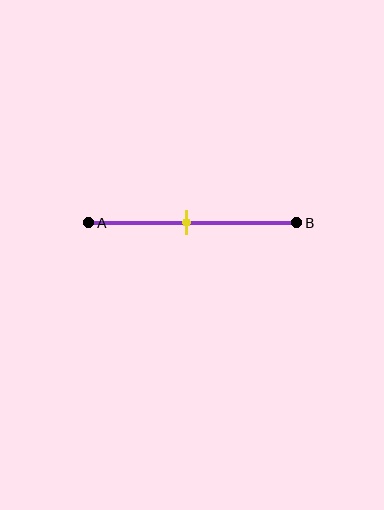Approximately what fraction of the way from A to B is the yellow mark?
The yellow mark is approximately 45% of the way from A to B.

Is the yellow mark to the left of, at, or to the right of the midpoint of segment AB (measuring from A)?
The yellow mark is approximately at the midpoint of segment AB.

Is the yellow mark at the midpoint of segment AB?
Yes, the mark is approximately at the midpoint.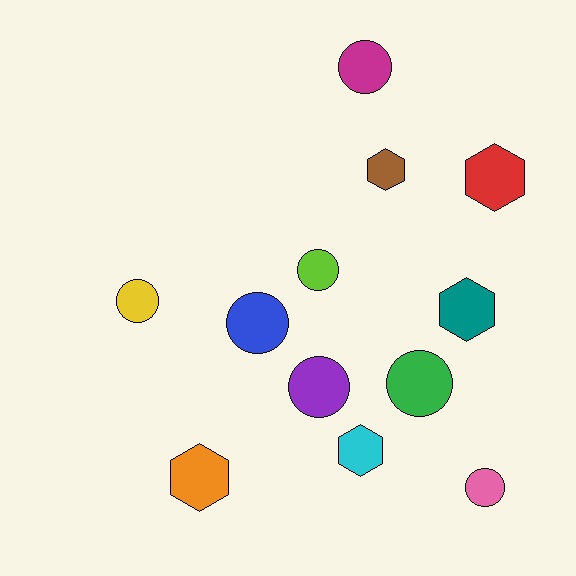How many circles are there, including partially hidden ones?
There are 7 circles.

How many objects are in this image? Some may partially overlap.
There are 12 objects.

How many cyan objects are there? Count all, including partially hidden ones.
There is 1 cyan object.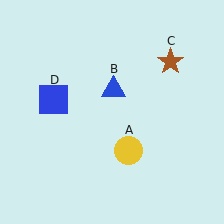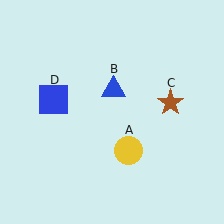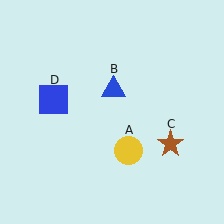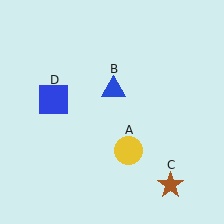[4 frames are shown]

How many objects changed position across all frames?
1 object changed position: brown star (object C).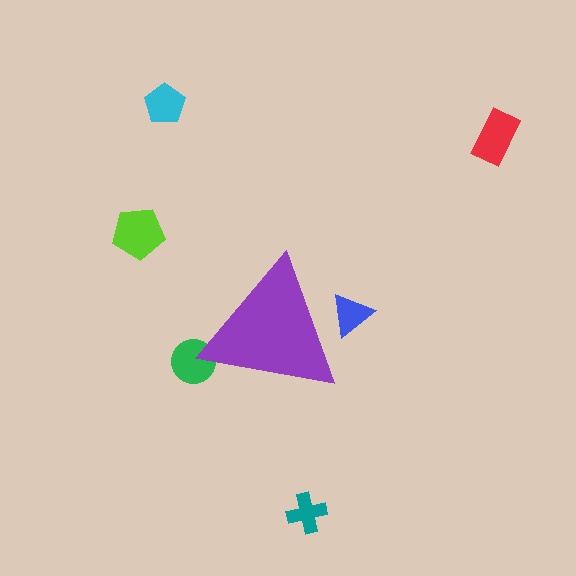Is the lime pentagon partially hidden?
No, the lime pentagon is fully visible.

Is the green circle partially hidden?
Yes, the green circle is partially hidden behind the purple triangle.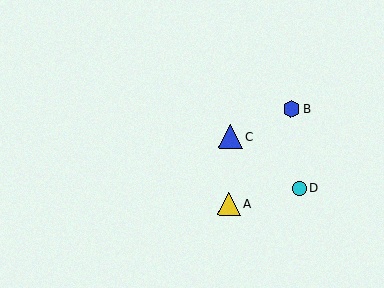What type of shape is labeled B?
Shape B is a blue hexagon.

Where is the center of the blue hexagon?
The center of the blue hexagon is at (291, 109).